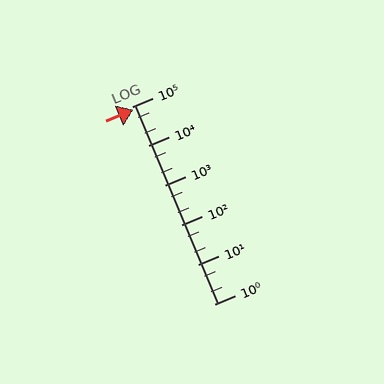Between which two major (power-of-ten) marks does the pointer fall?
The pointer is between 10000 and 100000.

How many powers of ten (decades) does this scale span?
The scale spans 5 decades, from 1 to 100000.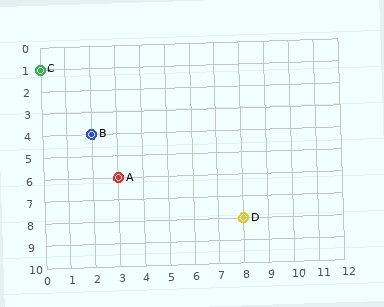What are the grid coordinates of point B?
Point B is at grid coordinates (2, 4).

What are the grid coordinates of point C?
Point C is at grid coordinates (0, 1).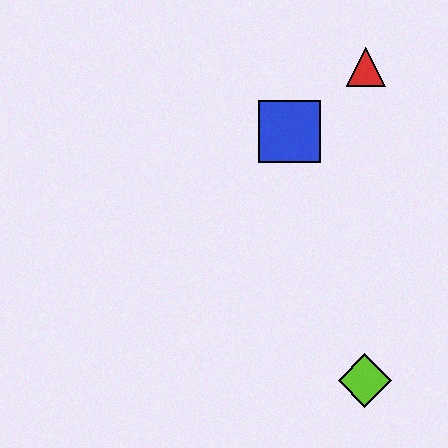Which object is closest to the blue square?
The red triangle is closest to the blue square.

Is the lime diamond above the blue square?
No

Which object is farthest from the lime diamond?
The red triangle is farthest from the lime diamond.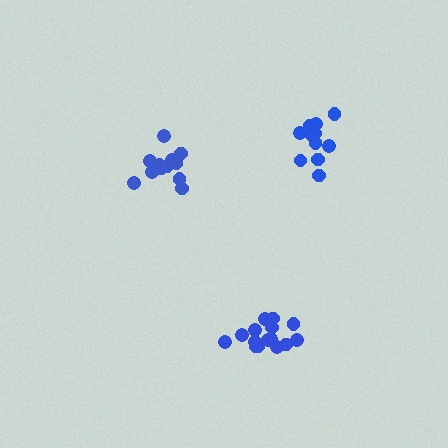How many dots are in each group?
Group 1: 15 dots, Group 2: 12 dots, Group 3: 11 dots (38 total).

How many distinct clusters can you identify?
There are 3 distinct clusters.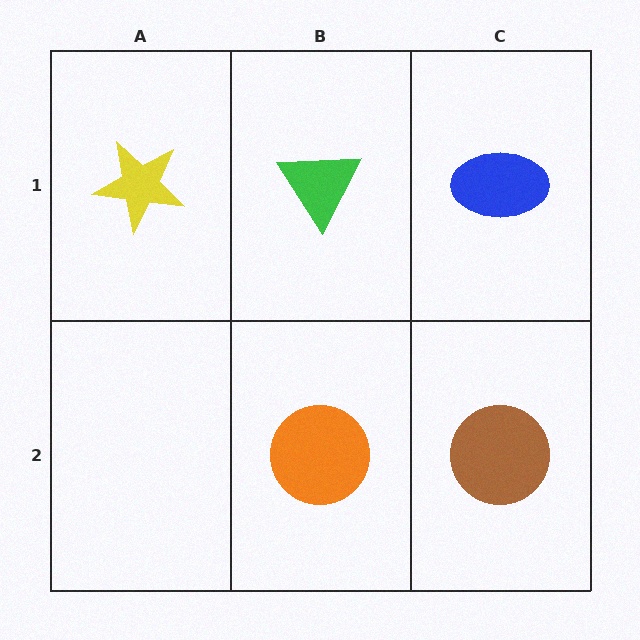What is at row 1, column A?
A yellow star.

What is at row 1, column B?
A green triangle.